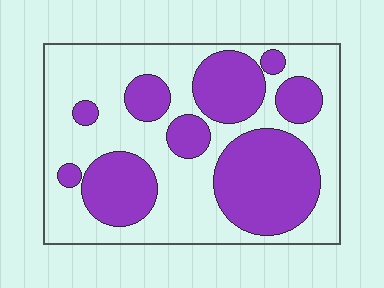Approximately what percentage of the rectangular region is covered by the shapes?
Approximately 40%.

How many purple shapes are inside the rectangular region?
9.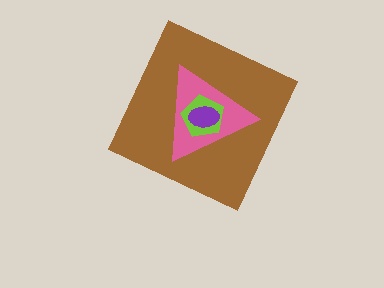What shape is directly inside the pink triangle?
The lime pentagon.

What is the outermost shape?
The brown diamond.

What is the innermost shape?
The purple ellipse.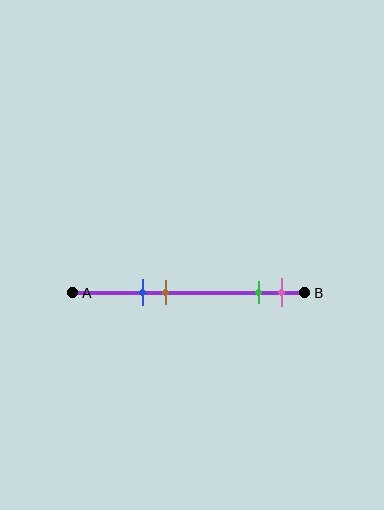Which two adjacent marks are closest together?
The green and pink marks are the closest adjacent pair.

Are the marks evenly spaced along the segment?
No, the marks are not evenly spaced.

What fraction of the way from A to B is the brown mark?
The brown mark is approximately 40% (0.4) of the way from A to B.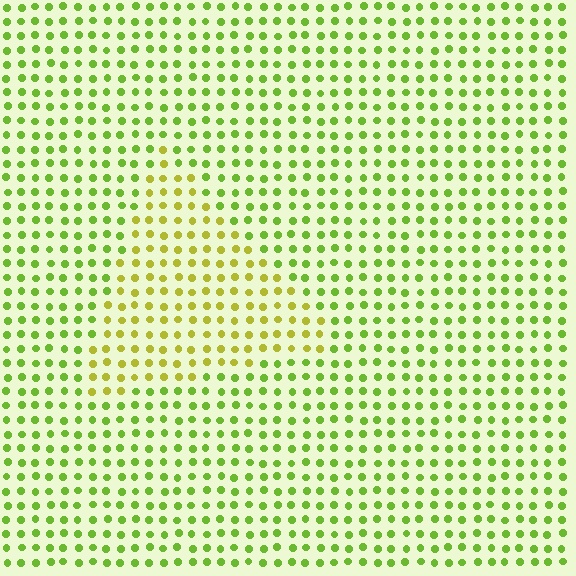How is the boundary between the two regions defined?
The boundary is defined purely by a slight shift in hue (about 31 degrees). Spacing, size, and orientation are identical on both sides.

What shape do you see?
I see a triangle.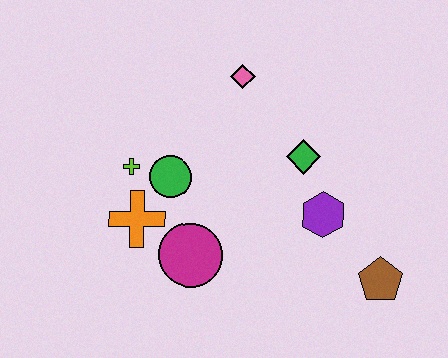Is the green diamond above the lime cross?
Yes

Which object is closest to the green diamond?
The purple hexagon is closest to the green diamond.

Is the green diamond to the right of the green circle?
Yes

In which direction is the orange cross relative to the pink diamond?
The orange cross is below the pink diamond.